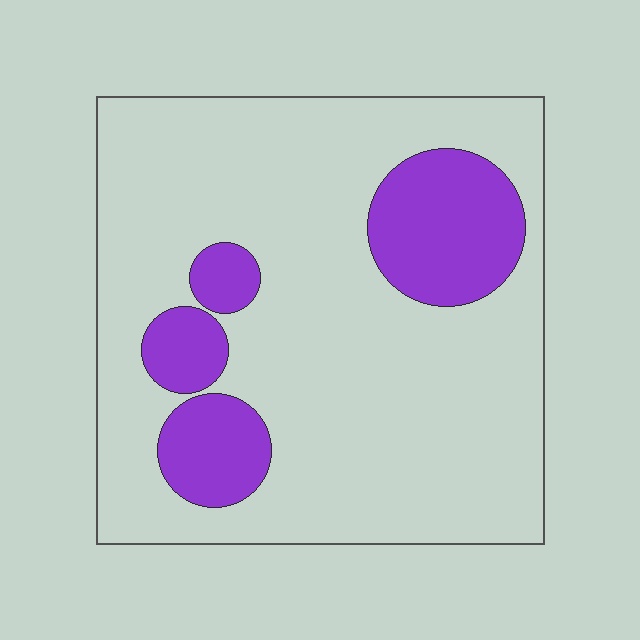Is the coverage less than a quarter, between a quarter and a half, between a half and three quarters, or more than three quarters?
Less than a quarter.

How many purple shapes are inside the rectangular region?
4.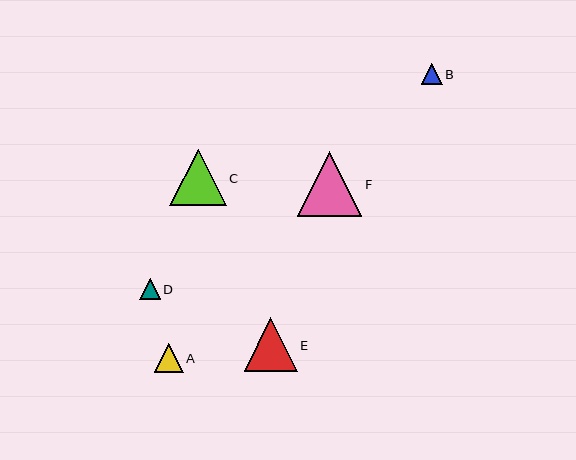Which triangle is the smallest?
Triangle D is the smallest with a size of approximately 20 pixels.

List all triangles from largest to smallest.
From largest to smallest: F, C, E, A, B, D.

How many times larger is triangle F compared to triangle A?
Triangle F is approximately 2.2 times the size of triangle A.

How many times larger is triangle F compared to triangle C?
Triangle F is approximately 1.1 times the size of triangle C.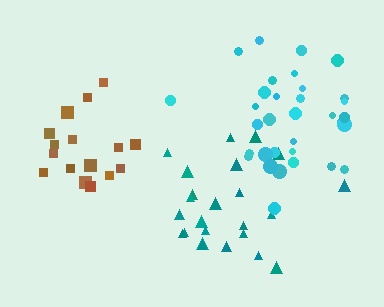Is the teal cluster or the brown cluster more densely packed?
Brown.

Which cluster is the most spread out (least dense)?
Teal.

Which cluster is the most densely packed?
Brown.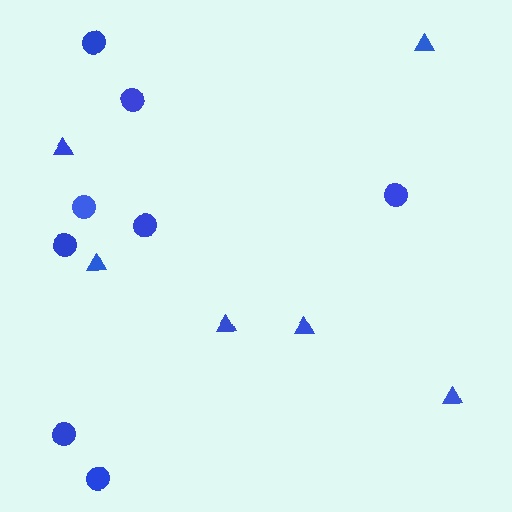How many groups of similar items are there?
There are 2 groups: one group of triangles (6) and one group of circles (8).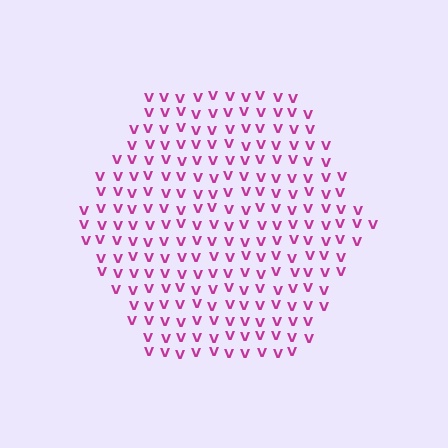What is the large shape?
The large shape is a hexagon.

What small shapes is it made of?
It is made of small letter V's.